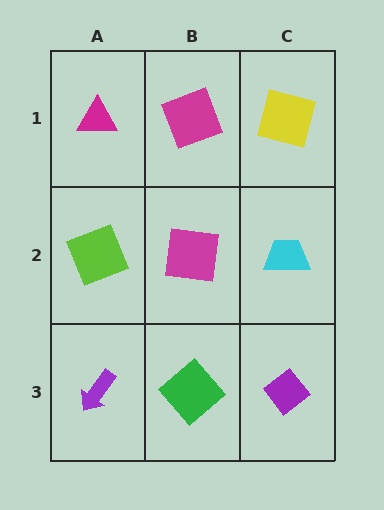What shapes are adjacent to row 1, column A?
A lime square (row 2, column A), a magenta square (row 1, column B).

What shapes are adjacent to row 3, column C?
A cyan trapezoid (row 2, column C), a green diamond (row 3, column B).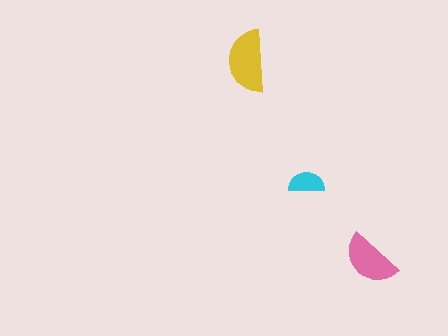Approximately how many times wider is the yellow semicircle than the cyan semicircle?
About 2 times wider.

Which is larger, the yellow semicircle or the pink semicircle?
The yellow one.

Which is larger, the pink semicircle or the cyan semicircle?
The pink one.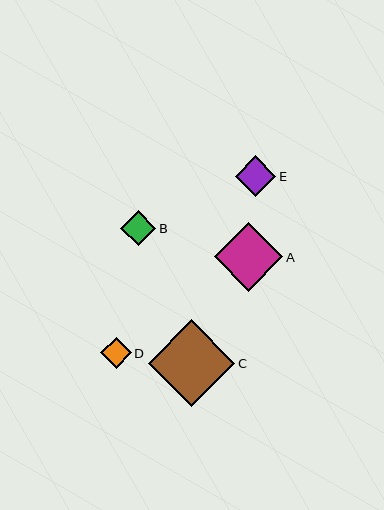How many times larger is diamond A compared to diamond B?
Diamond A is approximately 2.0 times the size of diamond B.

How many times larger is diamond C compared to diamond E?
Diamond C is approximately 2.2 times the size of diamond E.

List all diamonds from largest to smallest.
From largest to smallest: C, A, E, B, D.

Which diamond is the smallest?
Diamond D is the smallest with a size of approximately 31 pixels.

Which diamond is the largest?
Diamond C is the largest with a size of approximately 86 pixels.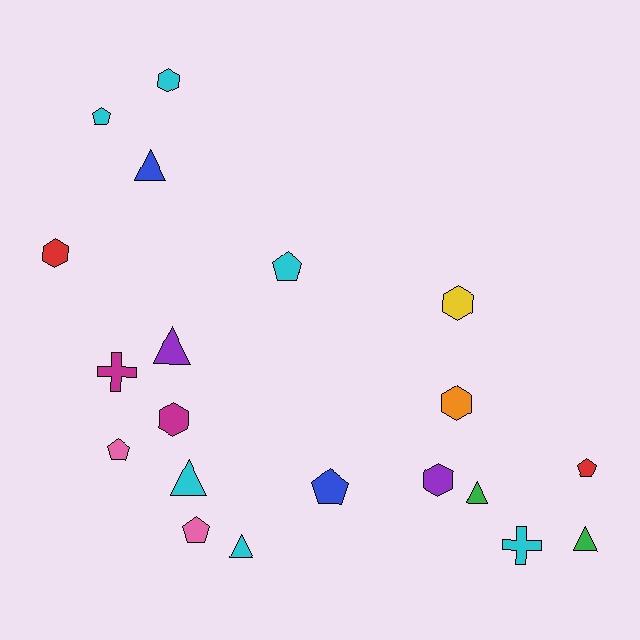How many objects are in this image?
There are 20 objects.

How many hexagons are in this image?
There are 6 hexagons.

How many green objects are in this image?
There are 2 green objects.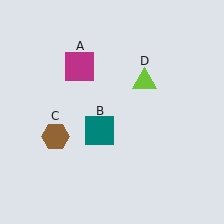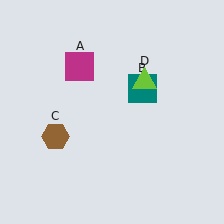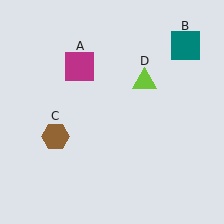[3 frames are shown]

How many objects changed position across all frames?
1 object changed position: teal square (object B).